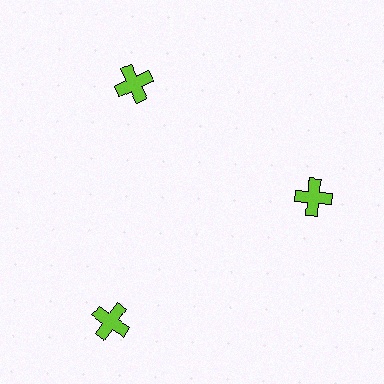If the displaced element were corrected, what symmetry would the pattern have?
It would have 3-fold rotational symmetry — the pattern would map onto itself every 120 degrees.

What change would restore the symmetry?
The symmetry would be restored by moving it inward, back onto the ring so that all 3 crosses sit at equal angles and equal distance from the center.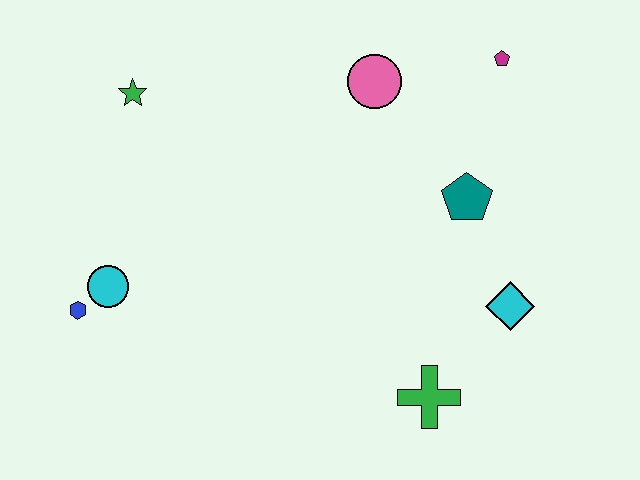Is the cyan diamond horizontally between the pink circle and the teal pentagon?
No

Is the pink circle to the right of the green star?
Yes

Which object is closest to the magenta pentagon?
The pink circle is closest to the magenta pentagon.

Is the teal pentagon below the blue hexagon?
No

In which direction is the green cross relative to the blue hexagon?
The green cross is to the right of the blue hexagon.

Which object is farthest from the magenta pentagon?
The blue hexagon is farthest from the magenta pentagon.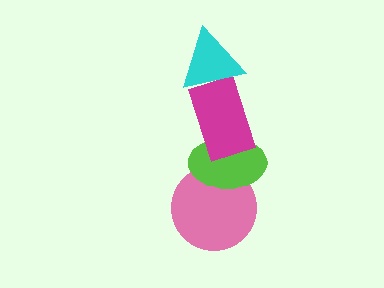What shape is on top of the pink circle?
The lime ellipse is on top of the pink circle.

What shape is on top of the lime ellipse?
The magenta rectangle is on top of the lime ellipse.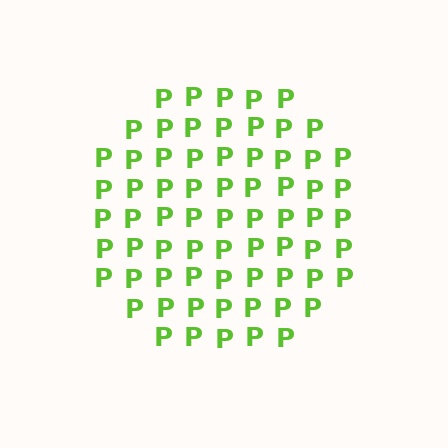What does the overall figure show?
The overall figure shows a circle.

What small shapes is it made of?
It is made of small letter P's.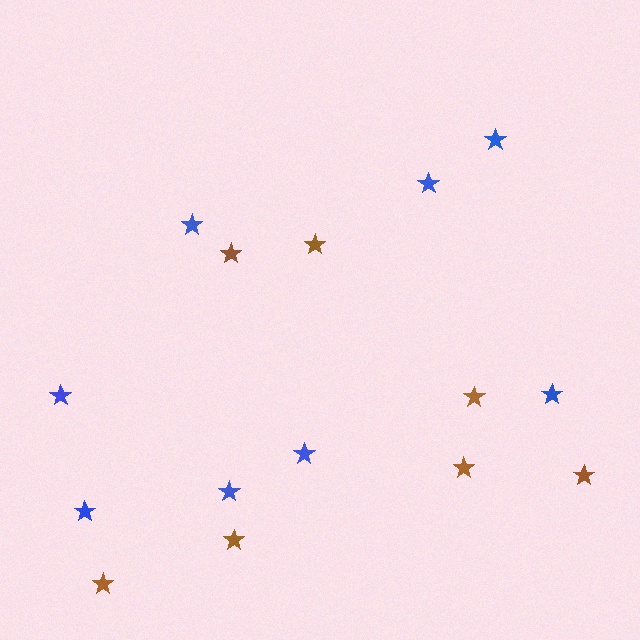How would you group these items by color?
There are 2 groups: one group of brown stars (7) and one group of blue stars (8).